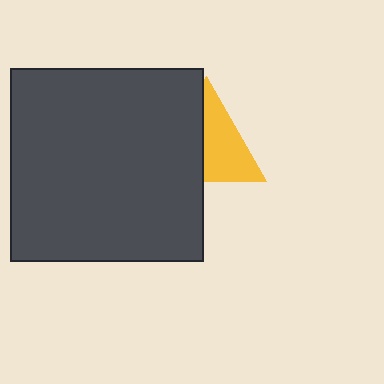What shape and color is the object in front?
The object in front is a dark gray square.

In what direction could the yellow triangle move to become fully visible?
The yellow triangle could move right. That would shift it out from behind the dark gray square entirely.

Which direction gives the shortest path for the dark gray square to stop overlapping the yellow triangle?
Moving left gives the shortest separation.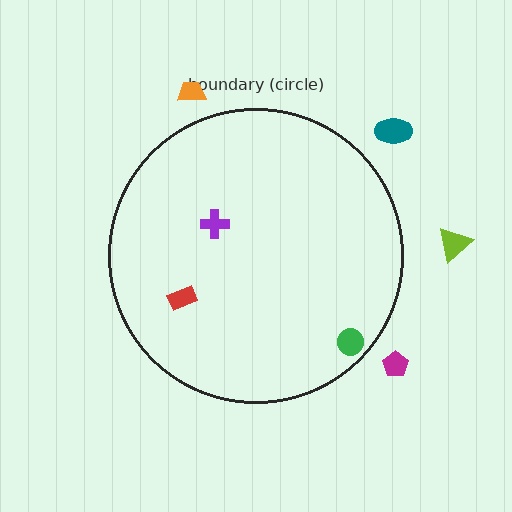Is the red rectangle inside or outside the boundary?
Inside.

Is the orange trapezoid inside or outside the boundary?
Outside.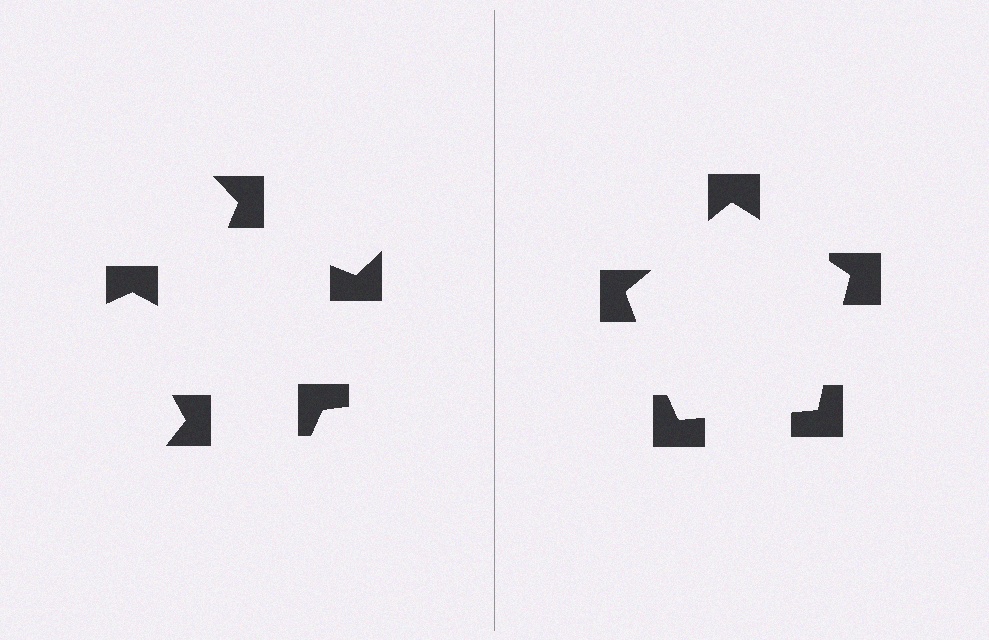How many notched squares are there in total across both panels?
10 — 5 on each side.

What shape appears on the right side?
An illusory pentagon.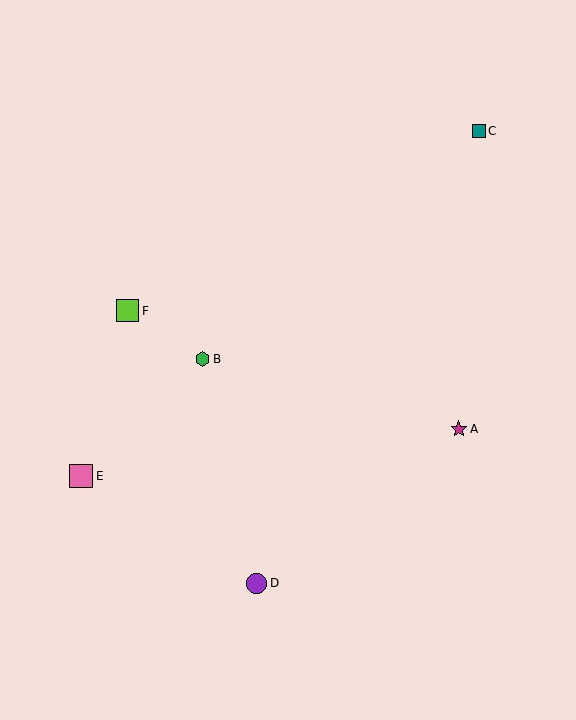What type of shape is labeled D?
Shape D is a purple circle.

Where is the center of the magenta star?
The center of the magenta star is at (459, 429).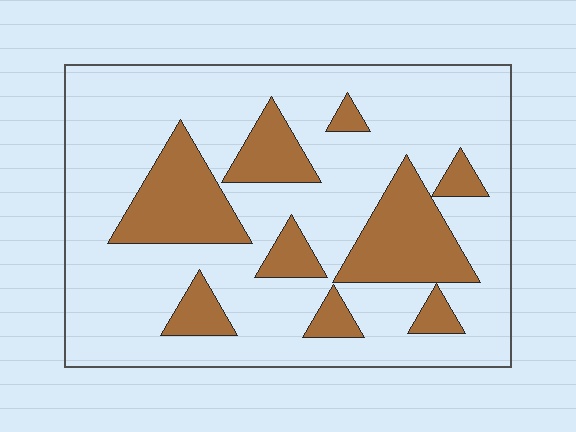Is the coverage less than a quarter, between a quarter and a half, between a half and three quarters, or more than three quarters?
Less than a quarter.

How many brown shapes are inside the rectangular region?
9.